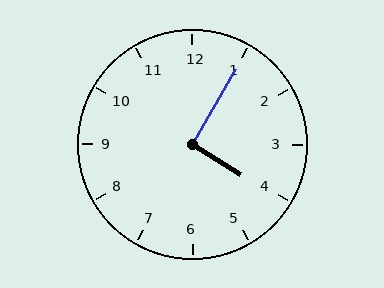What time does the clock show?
4:05.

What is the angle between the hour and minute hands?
Approximately 92 degrees.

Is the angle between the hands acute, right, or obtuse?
It is right.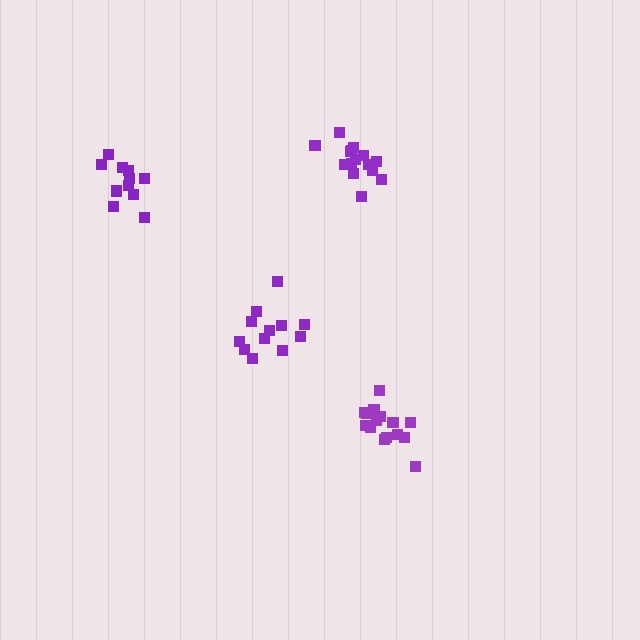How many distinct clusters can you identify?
There are 4 distinct clusters.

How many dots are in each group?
Group 1: 16 dots, Group 2: 11 dots, Group 3: 16 dots, Group 4: 12 dots (55 total).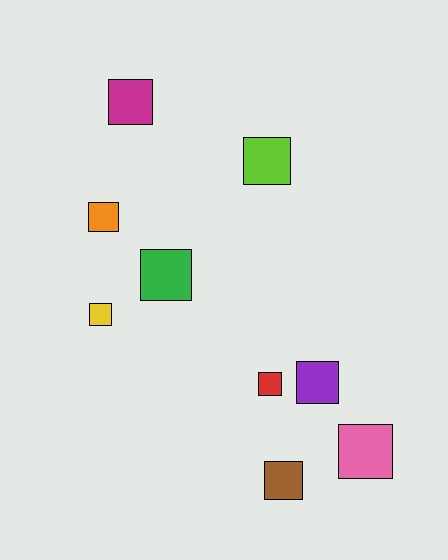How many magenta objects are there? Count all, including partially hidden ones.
There is 1 magenta object.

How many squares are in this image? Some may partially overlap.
There are 9 squares.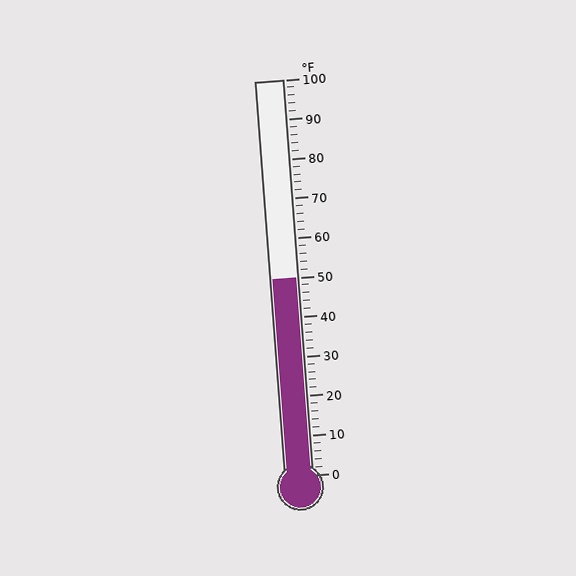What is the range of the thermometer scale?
The thermometer scale ranges from 0°F to 100°F.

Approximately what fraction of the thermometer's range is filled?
The thermometer is filled to approximately 50% of its range.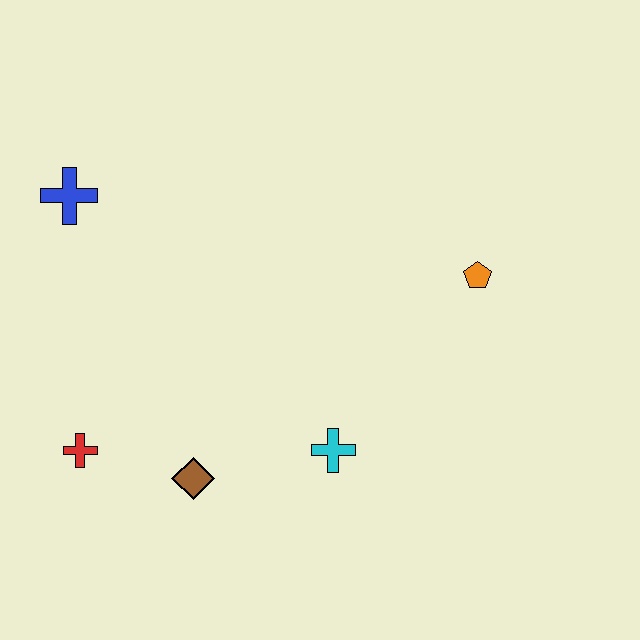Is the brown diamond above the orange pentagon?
No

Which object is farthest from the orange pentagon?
The red cross is farthest from the orange pentagon.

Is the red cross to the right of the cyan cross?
No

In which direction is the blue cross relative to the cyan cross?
The blue cross is to the left of the cyan cross.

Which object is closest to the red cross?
The brown diamond is closest to the red cross.